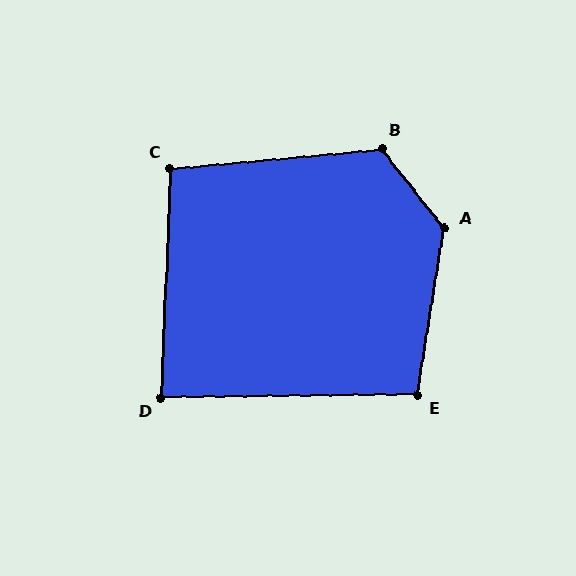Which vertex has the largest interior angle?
A, at approximately 132 degrees.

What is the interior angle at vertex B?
Approximately 123 degrees (obtuse).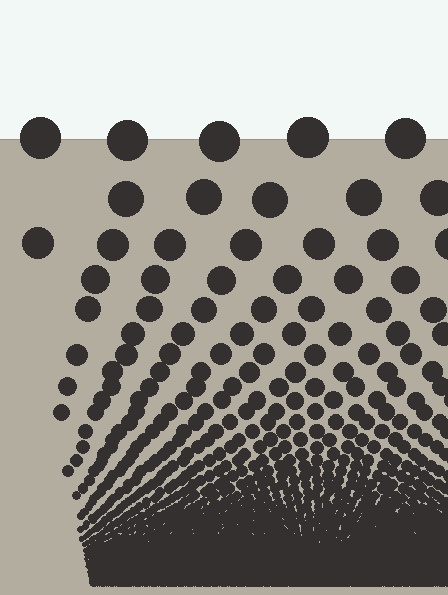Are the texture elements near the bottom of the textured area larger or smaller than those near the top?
Smaller. The gradient is inverted — elements near the bottom are smaller and denser.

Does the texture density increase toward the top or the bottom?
Density increases toward the bottom.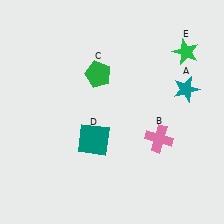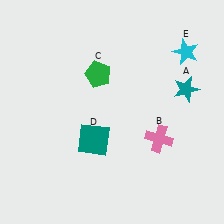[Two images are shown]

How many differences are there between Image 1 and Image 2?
There is 1 difference between the two images.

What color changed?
The star (E) changed from green in Image 1 to cyan in Image 2.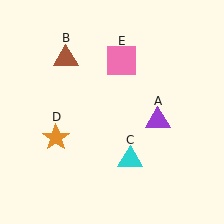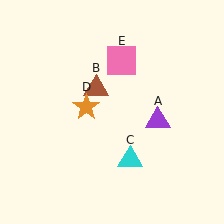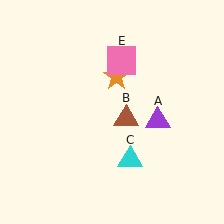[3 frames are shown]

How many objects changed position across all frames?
2 objects changed position: brown triangle (object B), orange star (object D).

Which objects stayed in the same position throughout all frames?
Purple triangle (object A) and cyan triangle (object C) and pink square (object E) remained stationary.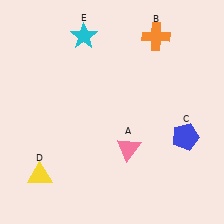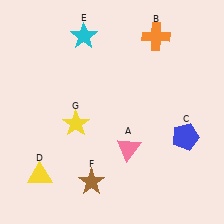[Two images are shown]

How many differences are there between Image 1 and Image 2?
There are 2 differences between the two images.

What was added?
A brown star (F), a yellow star (G) were added in Image 2.